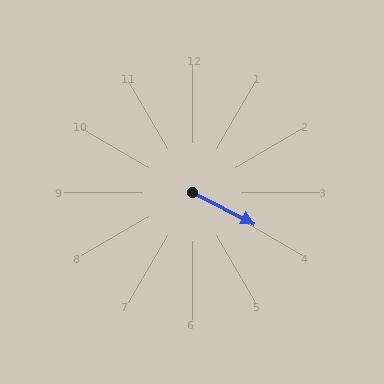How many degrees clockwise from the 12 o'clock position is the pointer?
Approximately 117 degrees.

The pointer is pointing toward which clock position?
Roughly 4 o'clock.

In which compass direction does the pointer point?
Southeast.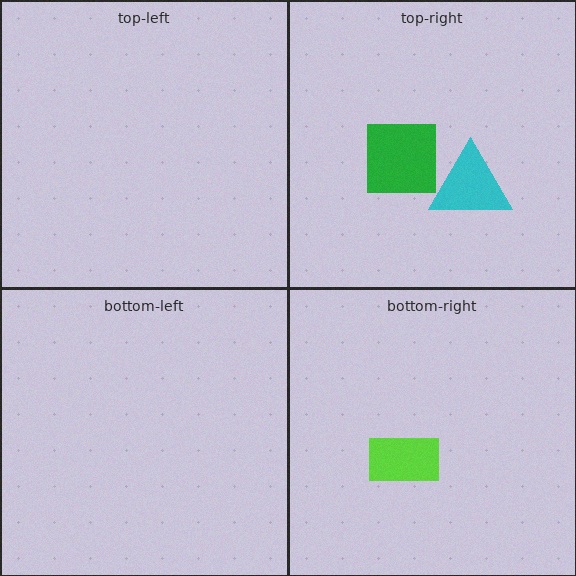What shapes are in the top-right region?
The cyan triangle, the green square.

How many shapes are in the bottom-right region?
1.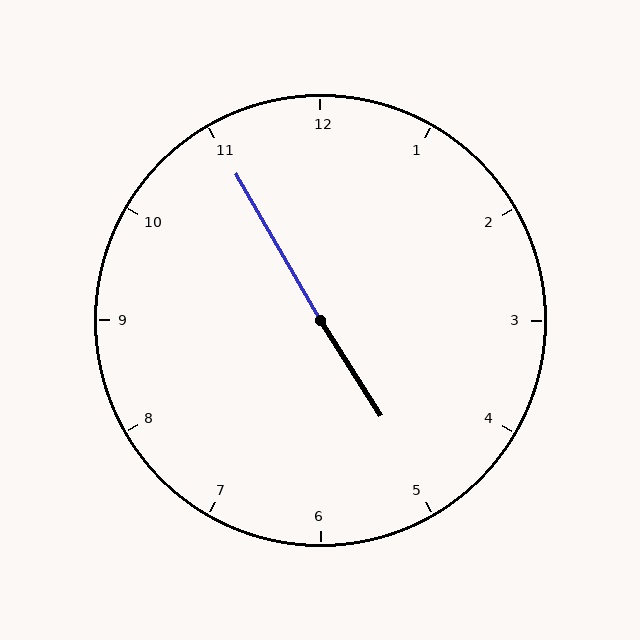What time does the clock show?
4:55.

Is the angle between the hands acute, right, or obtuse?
It is obtuse.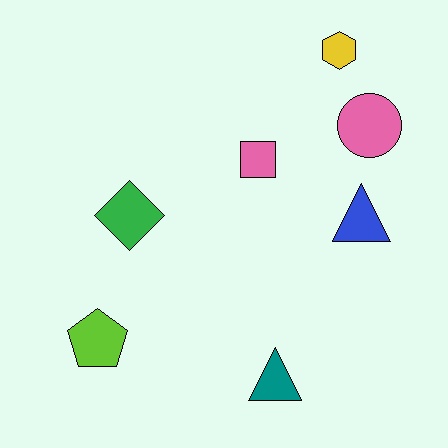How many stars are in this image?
There are no stars.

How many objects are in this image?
There are 7 objects.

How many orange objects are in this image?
There are no orange objects.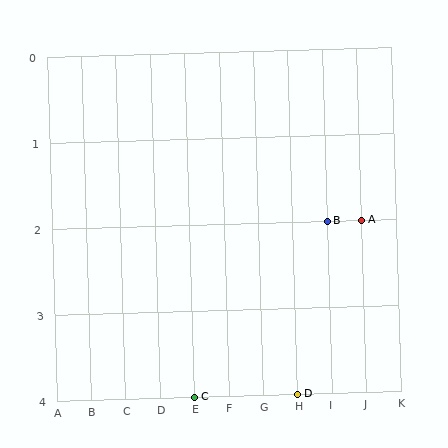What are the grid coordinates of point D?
Point D is at grid coordinates (H, 4).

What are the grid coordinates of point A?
Point A is at grid coordinates (J, 2).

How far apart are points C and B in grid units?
Points C and B are 4 columns and 2 rows apart (about 4.5 grid units diagonally).